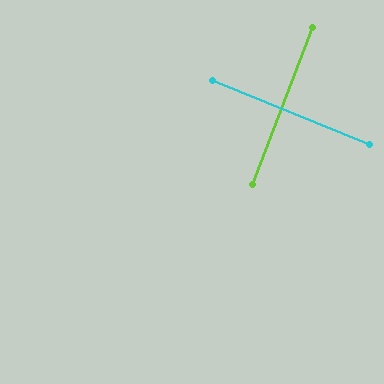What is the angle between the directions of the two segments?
Approximately 89 degrees.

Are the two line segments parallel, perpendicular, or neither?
Perpendicular — they meet at approximately 89°.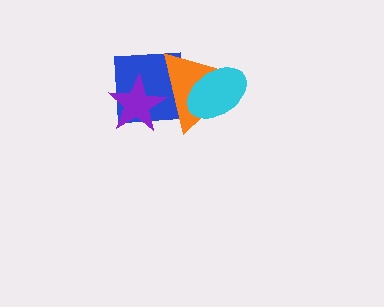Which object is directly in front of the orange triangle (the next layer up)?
The purple star is directly in front of the orange triangle.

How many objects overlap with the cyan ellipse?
1 object overlaps with the cyan ellipse.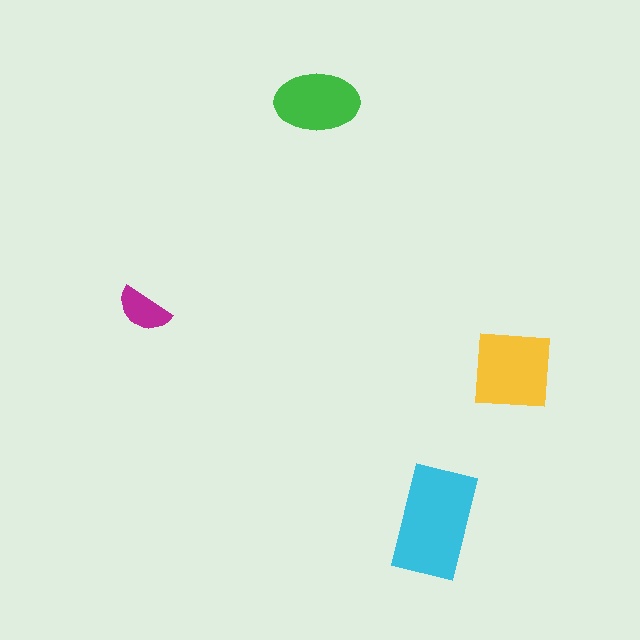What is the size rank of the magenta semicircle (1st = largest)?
4th.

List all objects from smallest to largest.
The magenta semicircle, the green ellipse, the yellow square, the cyan rectangle.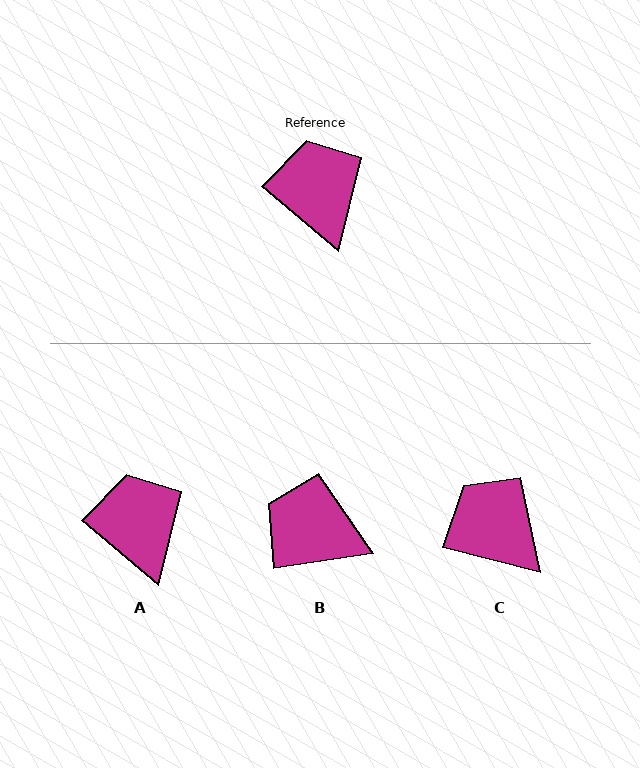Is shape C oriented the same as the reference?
No, it is off by about 26 degrees.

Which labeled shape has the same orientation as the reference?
A.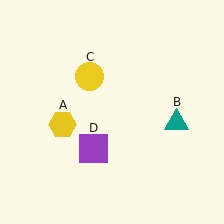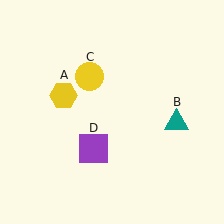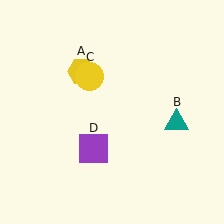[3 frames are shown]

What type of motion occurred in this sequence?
The yellow hexagon (object A) rotated clockwise around the center of the scene.